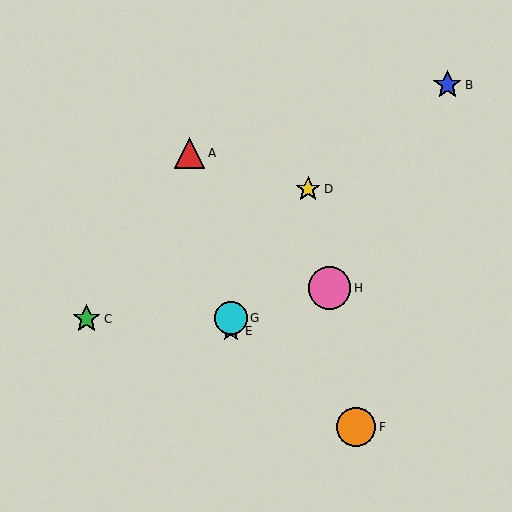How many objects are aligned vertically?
2 objects (E, G) are aligned vertically.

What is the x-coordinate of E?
Object E is at x≈231.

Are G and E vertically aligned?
Yes, both are at x≈231.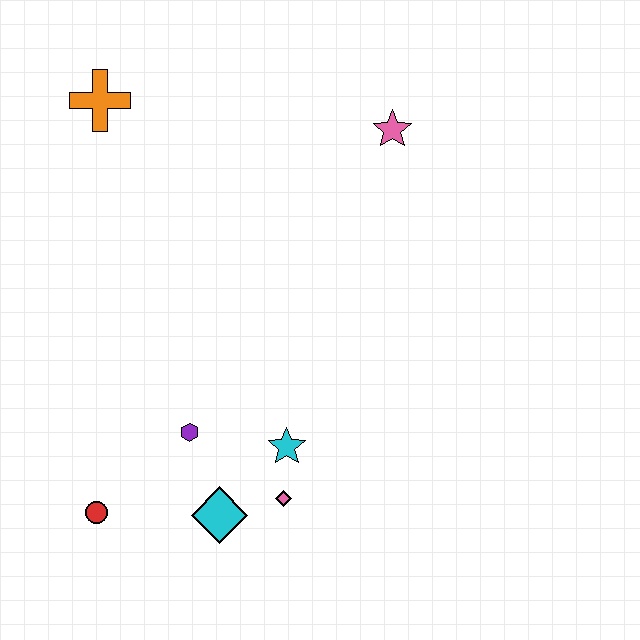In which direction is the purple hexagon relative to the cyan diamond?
The purple hexagon is above the cyan diamond.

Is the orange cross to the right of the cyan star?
No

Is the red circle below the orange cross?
Yes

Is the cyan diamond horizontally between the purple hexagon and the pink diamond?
Yes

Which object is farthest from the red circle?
The pink star is farthest from the red circle.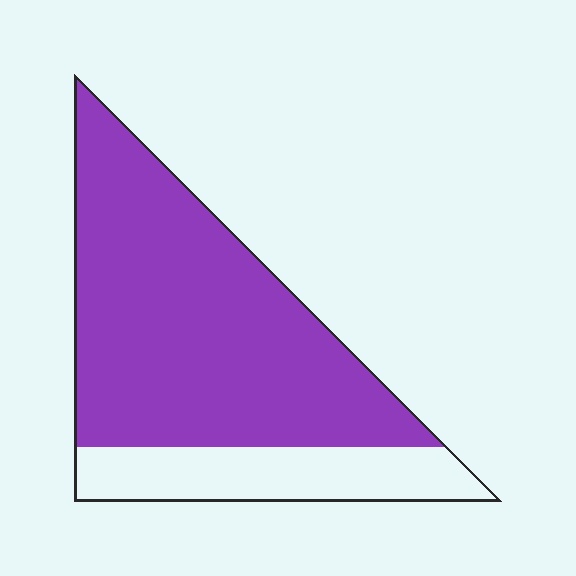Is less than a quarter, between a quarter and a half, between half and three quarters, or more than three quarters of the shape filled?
More than three quarters.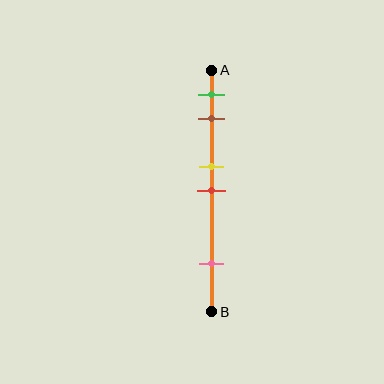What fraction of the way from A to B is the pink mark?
The pink mark is approximately 80% (0.8) of the way from A to B.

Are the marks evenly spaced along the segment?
No, the marks are not evenly spaced.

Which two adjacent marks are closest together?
The yellow and red marks are the closest adjacent pair.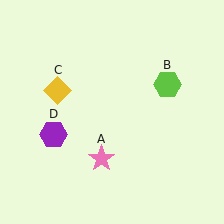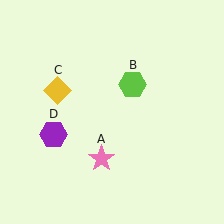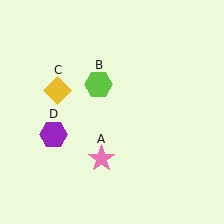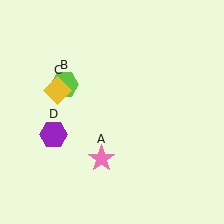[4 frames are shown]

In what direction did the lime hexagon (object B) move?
The lime hexagon (object B) moved left.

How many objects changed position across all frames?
1 object changed position: lime hexagon (object B).